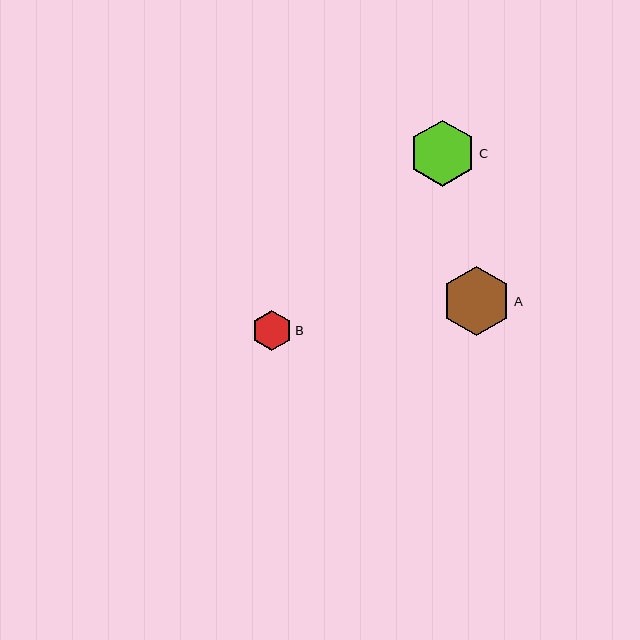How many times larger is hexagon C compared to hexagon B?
Hexagon C is approximately 1.7 times the size of hexagon B.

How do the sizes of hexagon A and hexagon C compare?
Hexagon A and hexagon C are approximately the same size.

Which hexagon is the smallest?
Hexagon B is the smallest with a size of approximately 40 pixels.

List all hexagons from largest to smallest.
From largest to smallest: A, C, B.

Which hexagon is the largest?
Hexagon A is the largest with a size of approximately 69 pixels.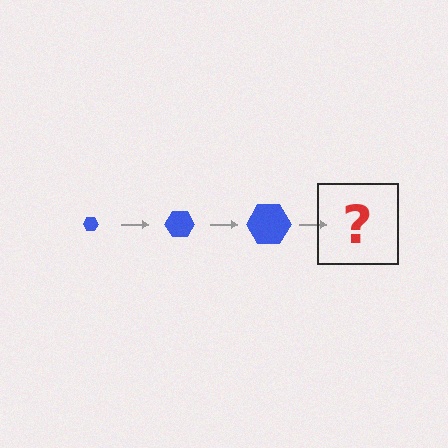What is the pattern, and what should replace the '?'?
The pattern is that the hexagon gets progressively larger each step. The '?' should be a blue hexagon, larger than the previous one.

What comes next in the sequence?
The next element should be a blue hexagon, larger than the previous one.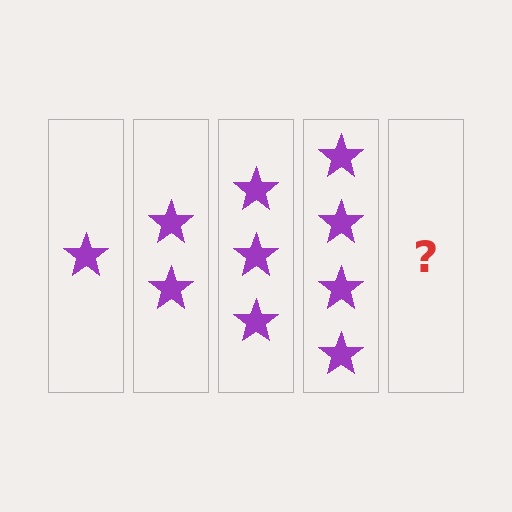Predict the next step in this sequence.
The next step is 5 stars.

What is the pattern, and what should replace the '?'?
The pattern is that each step adds one more star. The '?' should be 5 stars.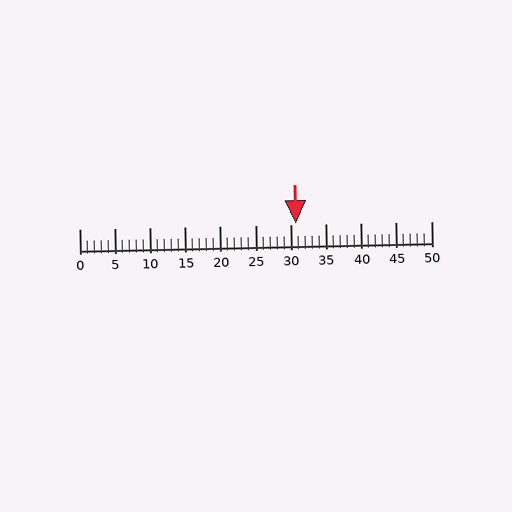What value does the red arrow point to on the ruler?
The red arrow points to approximately 31.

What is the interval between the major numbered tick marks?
The major tick marks are spaced 5 units apart.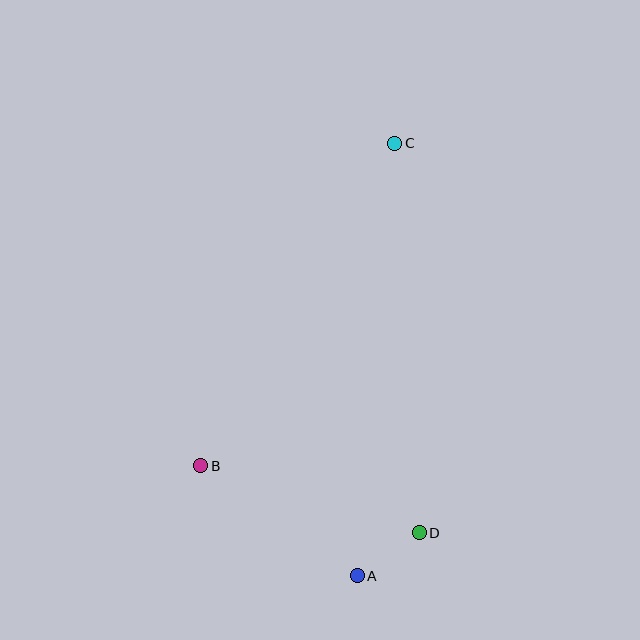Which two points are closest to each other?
Points A and D are closest to each other.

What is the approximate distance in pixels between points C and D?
The distance between C and D is approximately 391 pixels.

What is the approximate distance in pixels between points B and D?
The distance between B and D is approximately 229 pixels.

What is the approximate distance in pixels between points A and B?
The distance between A and B is approximately 191 pixels.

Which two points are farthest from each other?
Points A and C are farthest from each other.